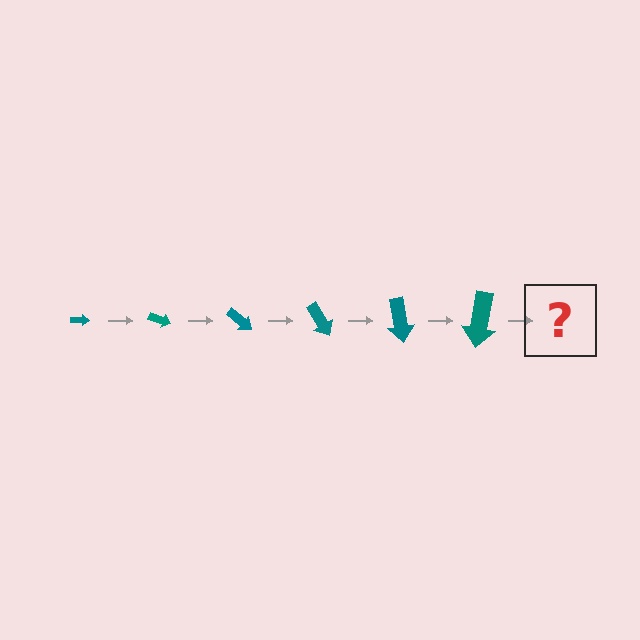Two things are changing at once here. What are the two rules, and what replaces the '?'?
The two rules are that the arrow grows larger each step and it rotates 20 degrees each step. The '?' should be an arrow, larger than the previous one and rotated 120 degrees from the start.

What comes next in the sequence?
The next element should be an arrow, larger than the previous one and rotated 120 degrees from the start.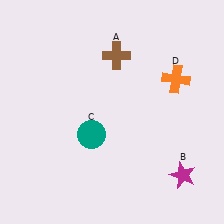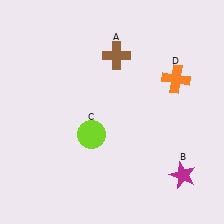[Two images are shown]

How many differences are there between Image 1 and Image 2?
There is 1 difference between the two images.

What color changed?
The circle (C) changed from teal in Image 1 to lime in Image 2.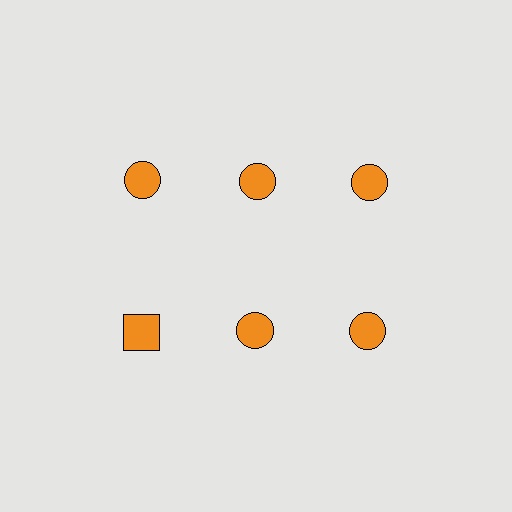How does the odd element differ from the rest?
It has a different shape: square instead of circle.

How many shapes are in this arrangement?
There are 6 shapes arranged in a grid pattern.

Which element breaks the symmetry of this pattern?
The orange square in the second row, leftmost column breaks the symmetry. All other shapes are orange circles.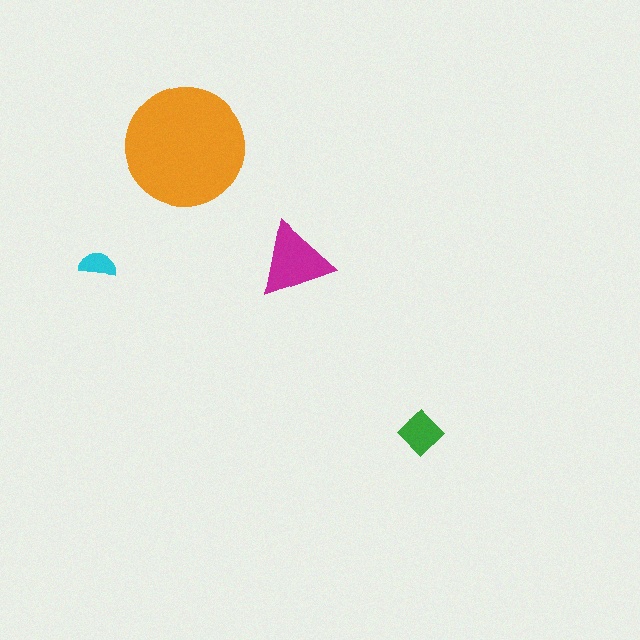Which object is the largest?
The orange circle.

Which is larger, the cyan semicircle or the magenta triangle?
The magenta triangle.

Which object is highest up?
The orange circle is topmost.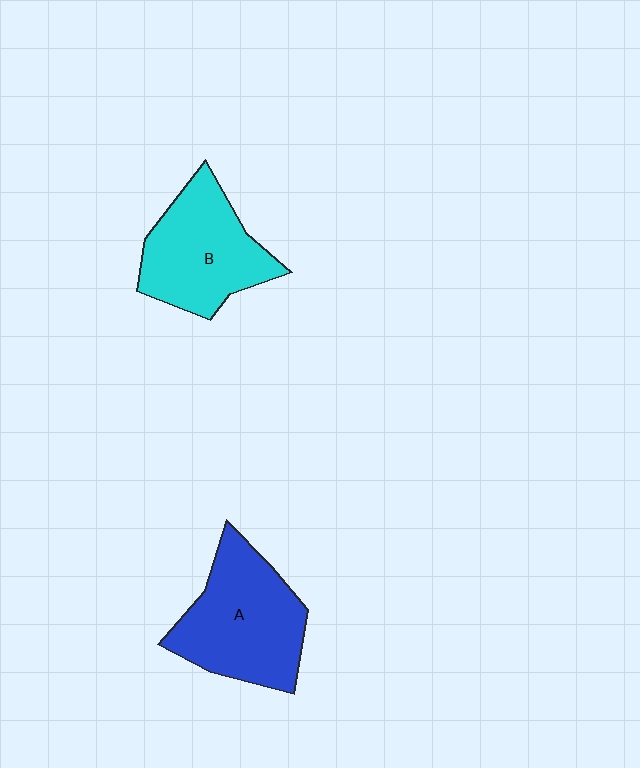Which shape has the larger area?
Shape A (blue).